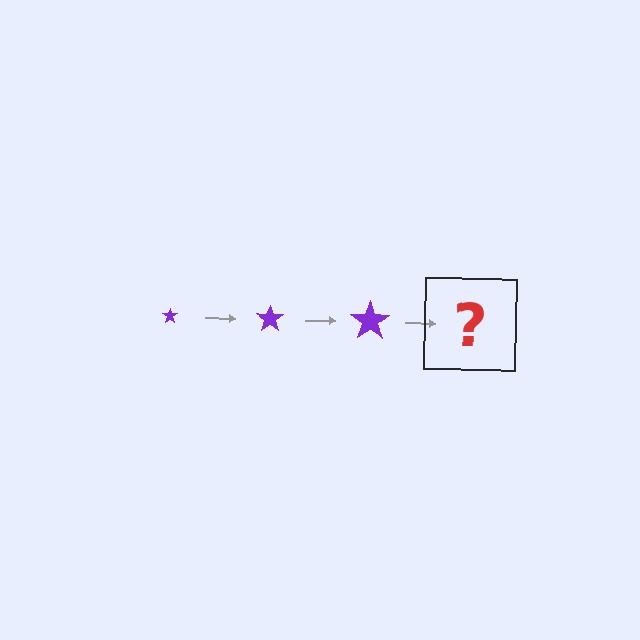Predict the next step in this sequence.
The next step is a purple star, larger than the previous one.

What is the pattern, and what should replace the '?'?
The pattern is that the star gets progressively larger each step. The '?' should be a purple star, larger than the previous one.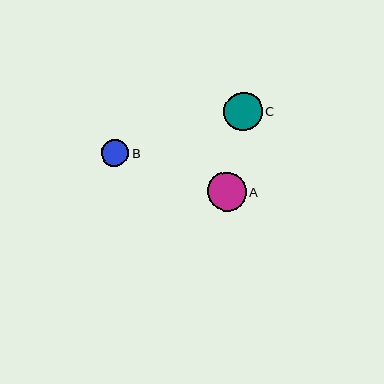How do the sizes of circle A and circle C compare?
Circle A and circle C are approximately the same size.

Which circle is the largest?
Circle A is the largest with a size of approximately 39 pixels.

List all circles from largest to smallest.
From largest to smallest: A, C, B.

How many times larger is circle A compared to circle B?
Circle A is approximately 1.4 times the size of circle B.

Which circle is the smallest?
Circle B is the smallest with a size of approximately 27 pixels.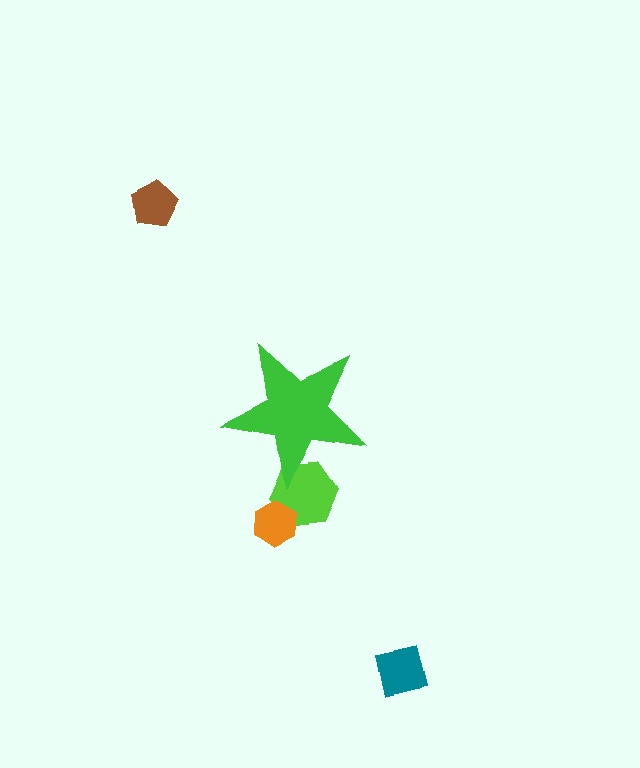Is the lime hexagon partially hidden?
Yes, the lime hexagon is partially hidden behind the green star.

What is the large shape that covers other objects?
A green star.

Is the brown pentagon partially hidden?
No, the brown pentagon is fully visible.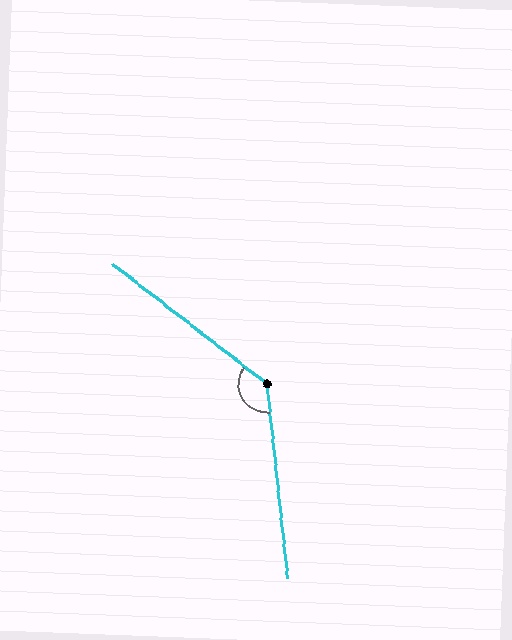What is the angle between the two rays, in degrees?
Approximately 134 degrees.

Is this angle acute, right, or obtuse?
It is obtuse.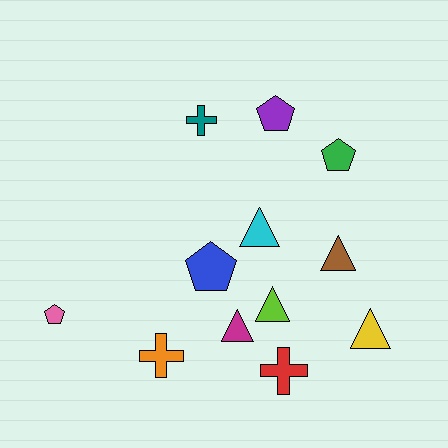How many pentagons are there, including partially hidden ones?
There are 4 pentagons.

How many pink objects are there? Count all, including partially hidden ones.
There is 1 pink object.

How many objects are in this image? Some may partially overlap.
There are 12 objects.